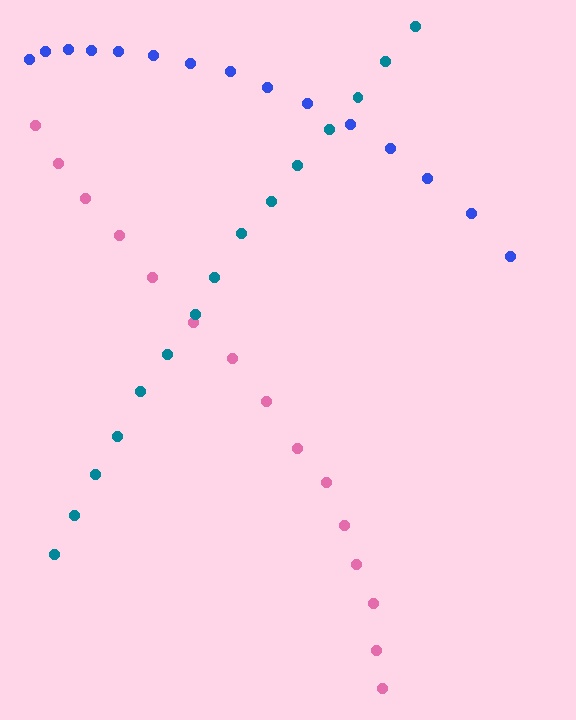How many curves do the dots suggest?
There are 3 distinct paths.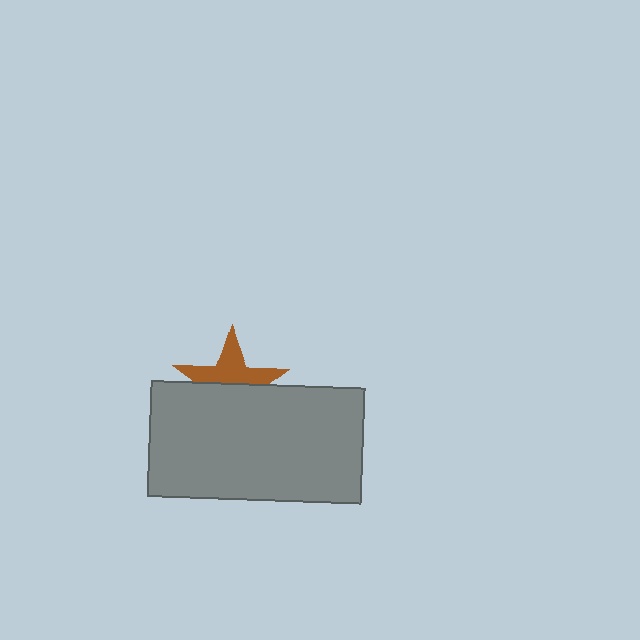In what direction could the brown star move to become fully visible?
The brown star could move up. That would shift it out from behind the gray rectangle entirely.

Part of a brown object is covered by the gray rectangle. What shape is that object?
It is a star.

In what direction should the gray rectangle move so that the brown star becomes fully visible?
The gray rectangle should move down. That is the shortest direction to clear the overlap and leave the brown star fully visible.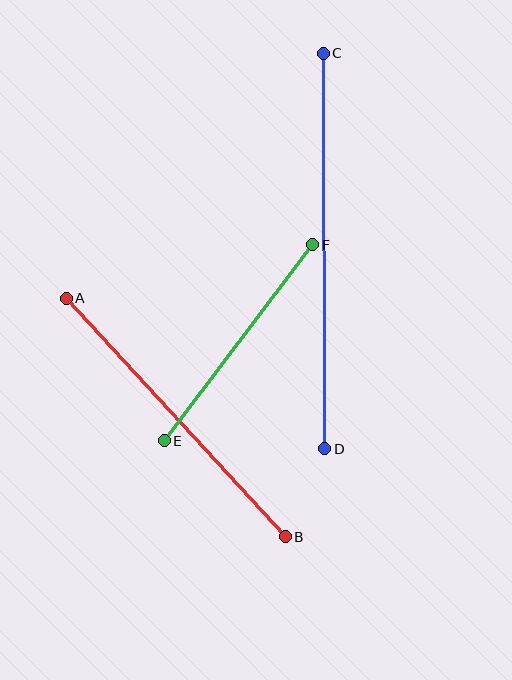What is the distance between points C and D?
The distance is approximately 396 pixels.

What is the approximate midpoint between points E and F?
The midpoint is at approximately (239, 343) pixels.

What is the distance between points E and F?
The distance is approximately 246 pixels.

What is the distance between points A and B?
The distance is approximately 324 pixels.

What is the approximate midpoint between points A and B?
The midpoint is at approximately (176, 418) pixels.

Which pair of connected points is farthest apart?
Points C and D are farthest apart.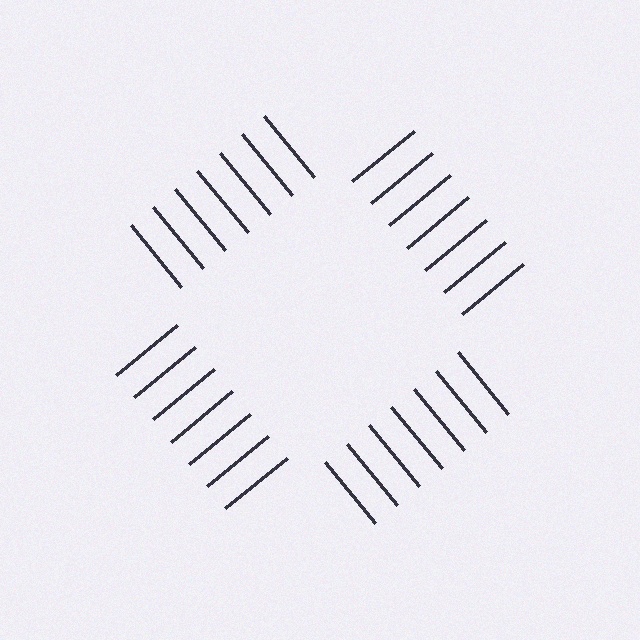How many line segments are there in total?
28 — 7 along each of the 4 edges.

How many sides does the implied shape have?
4 sides — the line-ends trace a square.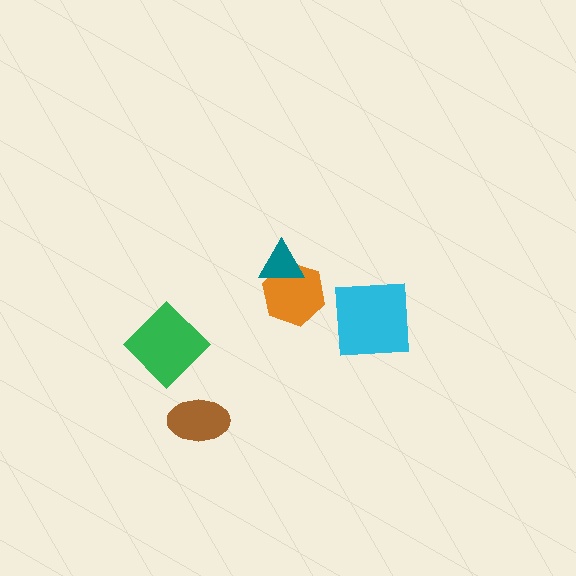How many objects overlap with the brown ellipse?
0 objects overlap with the brown ellipse.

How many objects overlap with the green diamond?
0 objects overlap with the green diamond.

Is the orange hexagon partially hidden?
Yes, it is partially covered by another shape.